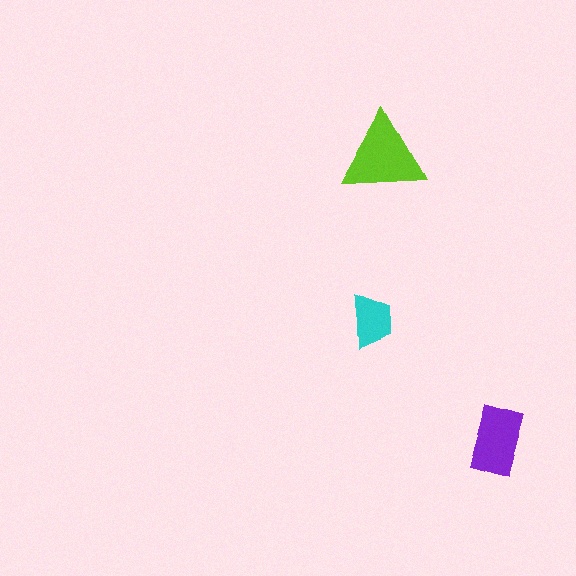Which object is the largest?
The lime triangle.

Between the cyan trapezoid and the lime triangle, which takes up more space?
The lime triangle.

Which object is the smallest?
The cyan trapezoid.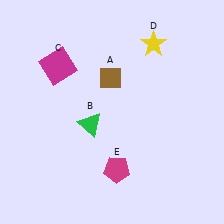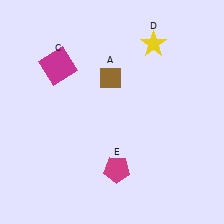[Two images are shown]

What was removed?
The green triangle (B) was removed in Image 2.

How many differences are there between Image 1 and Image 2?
There is 1 difference between the two images.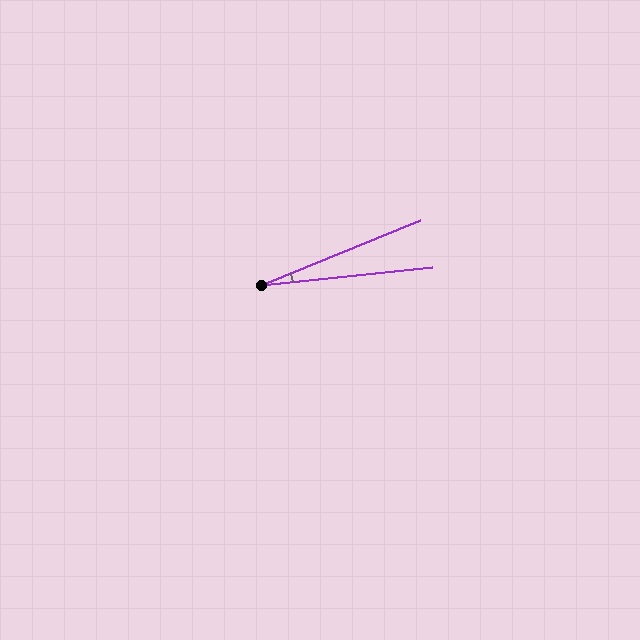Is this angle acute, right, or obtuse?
It is acute.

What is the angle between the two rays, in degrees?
Approximately 16 degrees.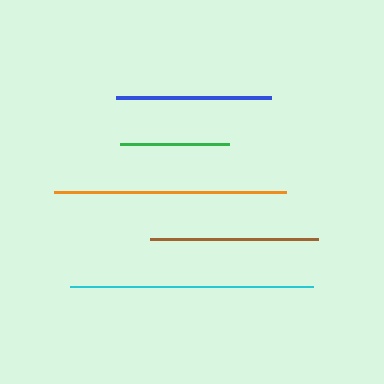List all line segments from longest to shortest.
From longest to shortest: cyan, orange, brown, blue, green.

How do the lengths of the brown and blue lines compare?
The brown and blue lines are approximately the same length.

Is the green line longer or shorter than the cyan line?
The cyan line is longer than the green line.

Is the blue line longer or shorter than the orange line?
The orange line is longer than the blue line.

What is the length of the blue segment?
The blue segment is approximately 155 pixels long.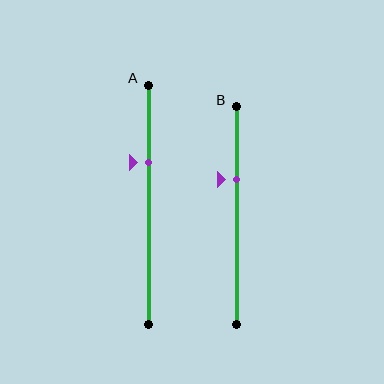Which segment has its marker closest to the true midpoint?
Segment B has its marker closest to the true midpoint.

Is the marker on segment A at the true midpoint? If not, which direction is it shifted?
No, the marker on segment A is shifted upward by about 18% of the segment length.